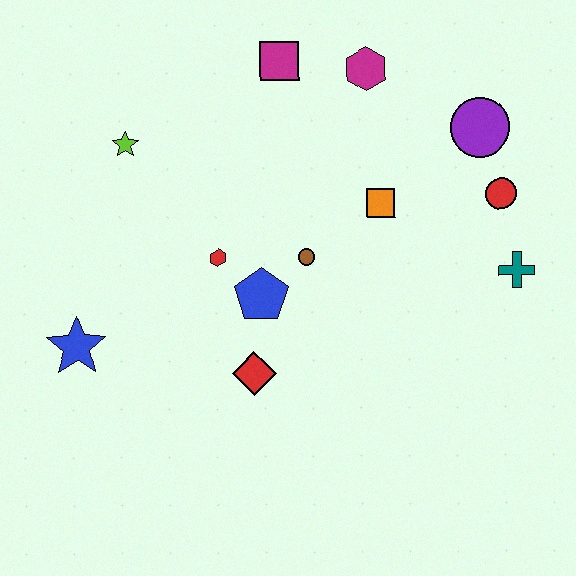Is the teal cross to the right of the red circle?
Yes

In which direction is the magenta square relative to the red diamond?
The magenta square is above the red diamond.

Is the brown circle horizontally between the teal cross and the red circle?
No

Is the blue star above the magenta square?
No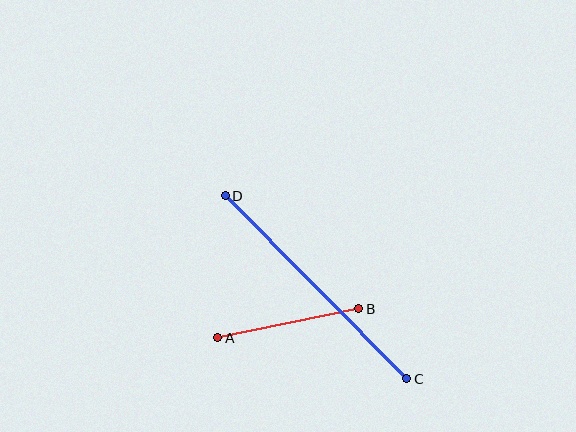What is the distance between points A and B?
The distance is approximately 144 pixels.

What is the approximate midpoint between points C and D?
The midpoint is at approximately (316, 287) pixels.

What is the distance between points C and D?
The distance is approximately 258 pixels.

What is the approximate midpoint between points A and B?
The midpoint is at approximately (288, 323) pixels.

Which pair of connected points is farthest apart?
Points C and D are farthest apart.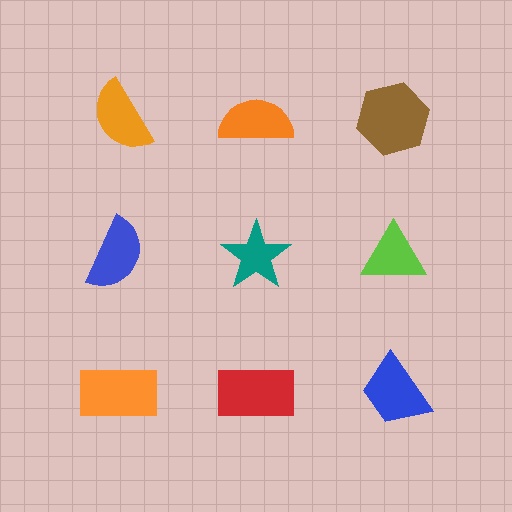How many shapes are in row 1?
3 shapes.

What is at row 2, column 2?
A teal star.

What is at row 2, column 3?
A lime triangle.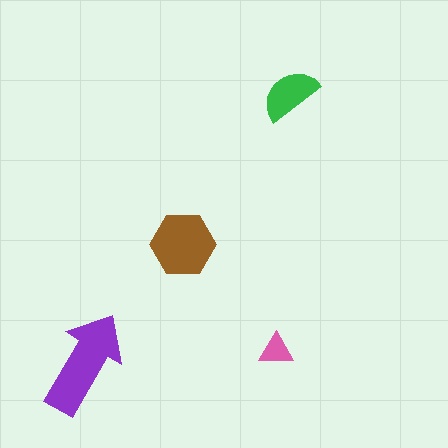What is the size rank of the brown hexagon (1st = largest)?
2nd.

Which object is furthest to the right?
The green semicircle is rightmost.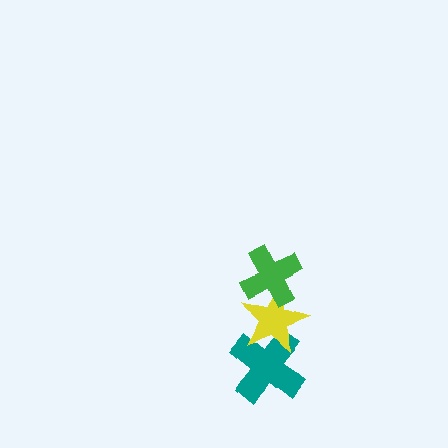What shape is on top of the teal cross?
The yellow star is on top of the teal cross.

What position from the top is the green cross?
The green cross is 1st from the top.